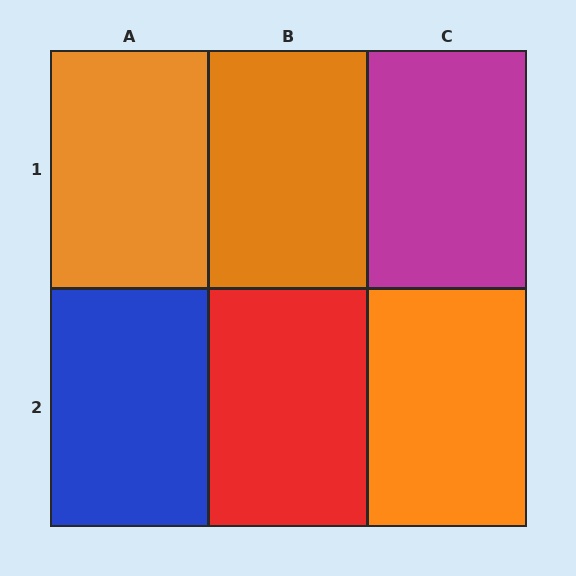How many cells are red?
1 cell is red.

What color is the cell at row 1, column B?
Orange.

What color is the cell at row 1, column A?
Orange.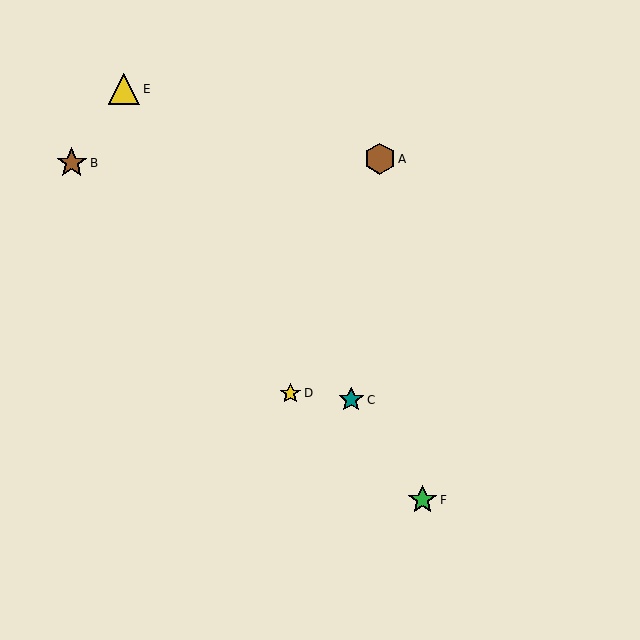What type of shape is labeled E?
Shape E is a yellow triangle.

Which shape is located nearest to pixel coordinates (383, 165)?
The brown hexagon (labeled A) at (380, 159) is nearest to that location.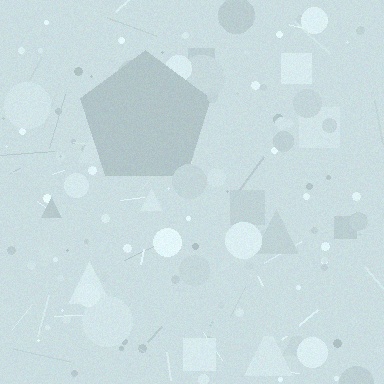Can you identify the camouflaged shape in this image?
The camouflaged shape is a pentagon.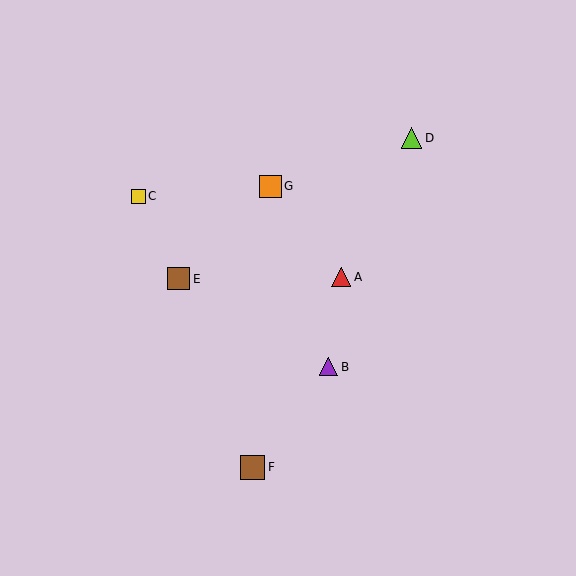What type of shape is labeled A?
Shape A is a red triangle.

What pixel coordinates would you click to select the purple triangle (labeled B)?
Click at (329, 367) to select the purple triangle B.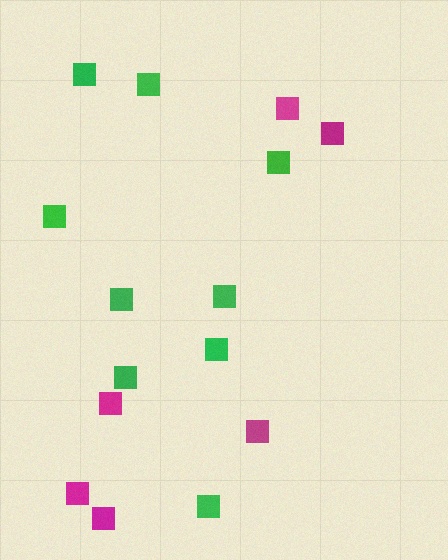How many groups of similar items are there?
There are 2 groups: one group of green squares (9) and one group of magenta squares (6).